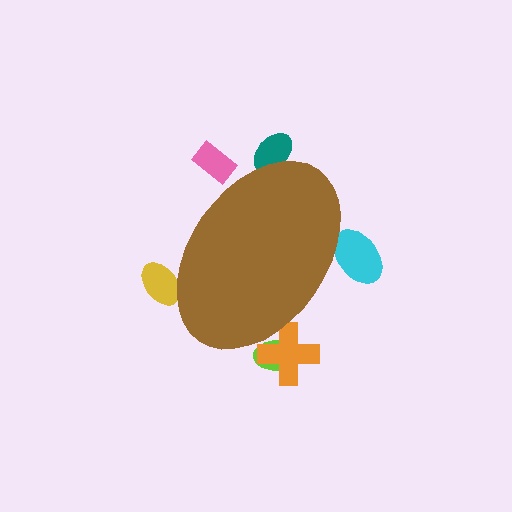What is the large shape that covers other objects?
A brown ellipse.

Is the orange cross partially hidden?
Yes, the orange cross is partially hidden behind the brown ellipse.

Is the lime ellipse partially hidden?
Yes, the lime ellipse is partially hidden behind the brown ellipse.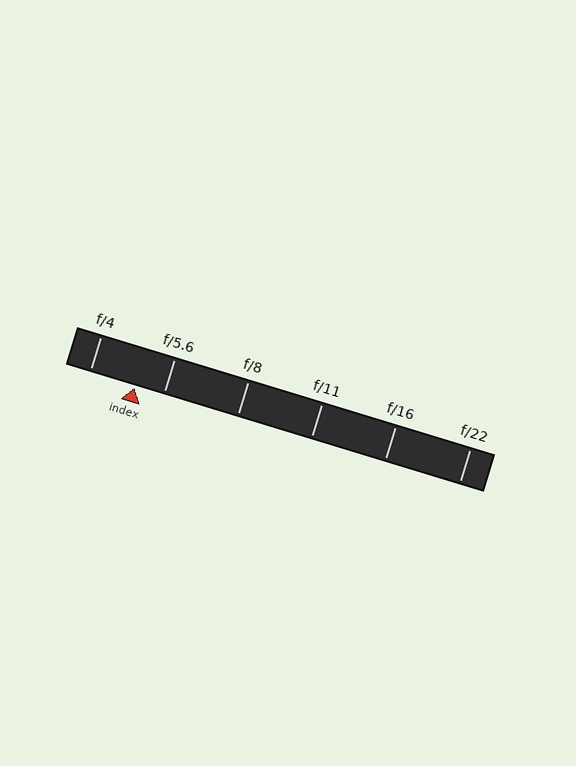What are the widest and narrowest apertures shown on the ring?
The widest aperture shown is f/4 and the narrowest is f/22.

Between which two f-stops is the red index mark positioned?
The index mark is between f/4 and f/5.6.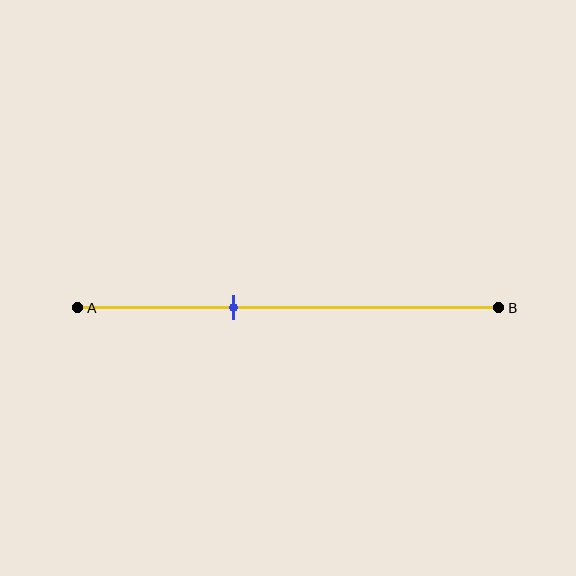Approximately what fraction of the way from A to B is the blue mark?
The blue mark is approximately 35% of the way from A to B.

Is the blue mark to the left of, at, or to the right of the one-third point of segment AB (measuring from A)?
The blue mark is to the right of the one-third point of segment AB.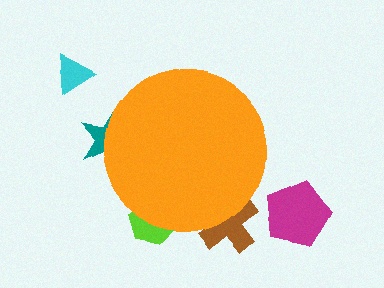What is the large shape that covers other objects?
An orange circle.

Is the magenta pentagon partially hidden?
No, the magenta pentagon is fully visible.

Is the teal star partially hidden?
Yes, the teal star is partially hidden behind the orange circle.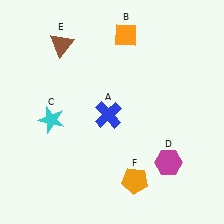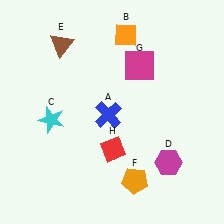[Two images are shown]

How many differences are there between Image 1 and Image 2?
There are 2 differences between the two images.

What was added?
A magenta square (G), a red diamond (H) were added in Image 2.